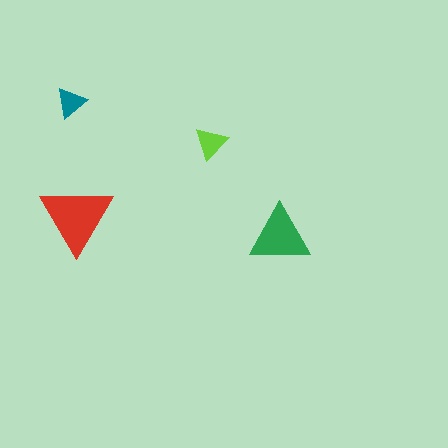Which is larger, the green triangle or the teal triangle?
The green one.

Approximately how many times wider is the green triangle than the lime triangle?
About 2 times wider.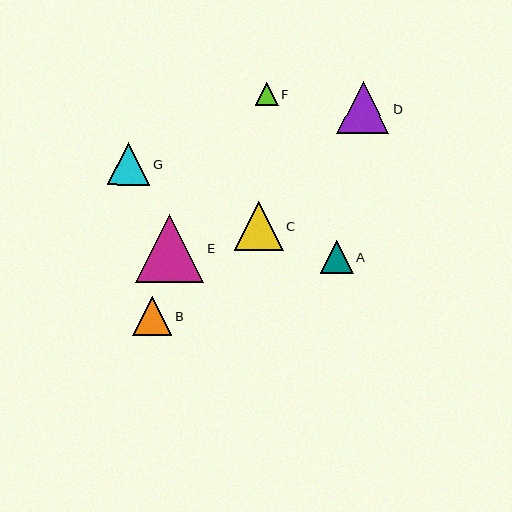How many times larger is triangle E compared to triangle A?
Triangle E is approximately 2.1 times the size of triangle A.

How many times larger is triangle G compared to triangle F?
Triangle G is approximately 1.9 times the size of triangle F.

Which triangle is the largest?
Triangle E is the largest with a size of approximately 69 pixels.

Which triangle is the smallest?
Triangle F is the smallest with a size of approximately 23 pixels.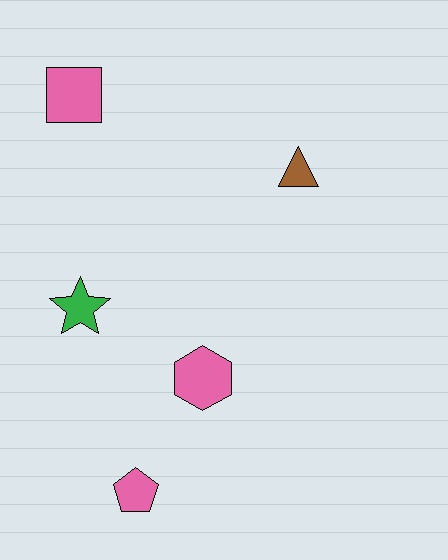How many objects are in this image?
There are 5 objects.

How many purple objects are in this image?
There are no purple objects.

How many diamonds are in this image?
There are no diamonds.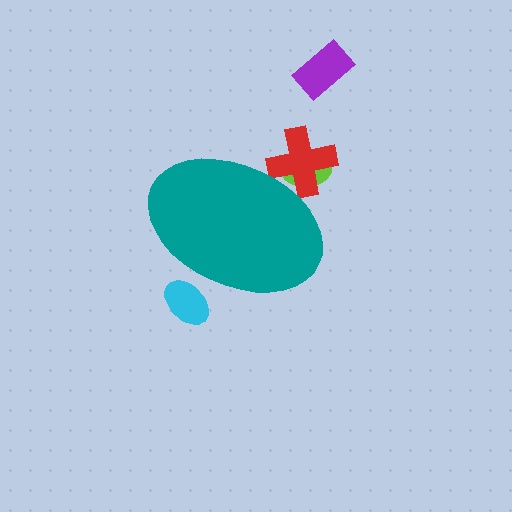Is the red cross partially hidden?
Yes, the red cross is partially hidden behind the teal ellipse.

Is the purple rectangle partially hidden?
No, the purple rectangle is fully visible.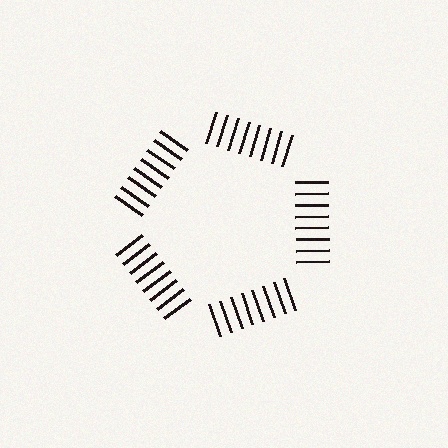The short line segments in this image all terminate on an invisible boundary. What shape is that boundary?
An illusory pentagon — the line segments terminate on its edges but no continuous stroke is drawn.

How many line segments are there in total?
40 — 8 along each of the 5 edges.